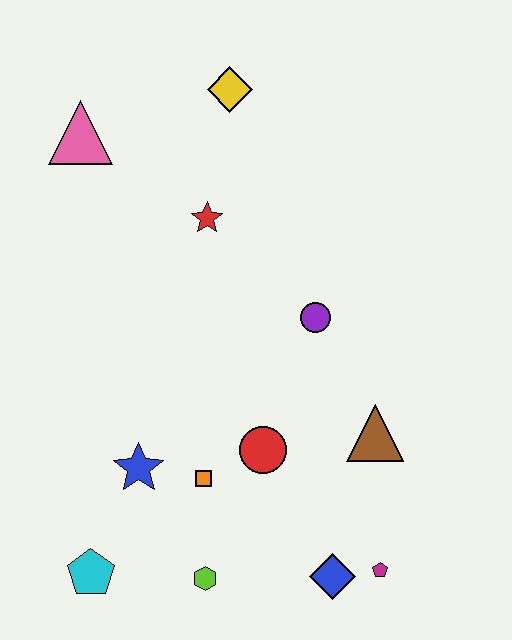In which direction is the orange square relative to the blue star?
The orange square is to the right of the blue star.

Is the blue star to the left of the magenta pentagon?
Yes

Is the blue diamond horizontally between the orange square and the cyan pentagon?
No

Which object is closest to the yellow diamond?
The red star is closest to the yellow diamond.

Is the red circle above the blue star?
Yes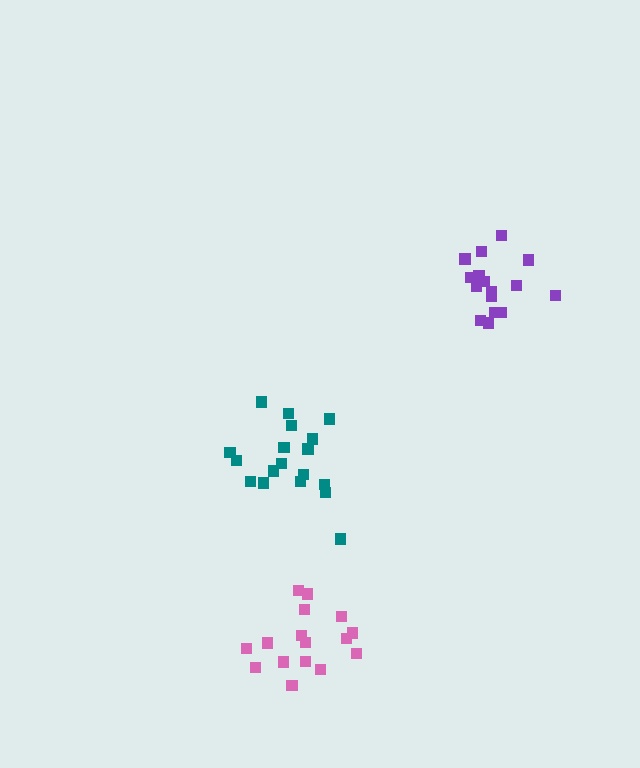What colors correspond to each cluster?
The clusters are colored: purple, teal, pink.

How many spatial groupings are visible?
There are 3 spatial groupings.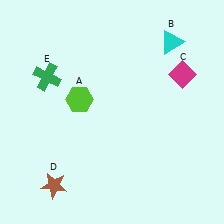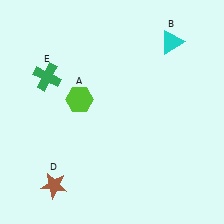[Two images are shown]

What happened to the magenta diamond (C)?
The magenta diamond (C) was removed in Image 2. It was in the top-right area of Image 1.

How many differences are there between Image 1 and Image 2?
There is 1 difference between the two images.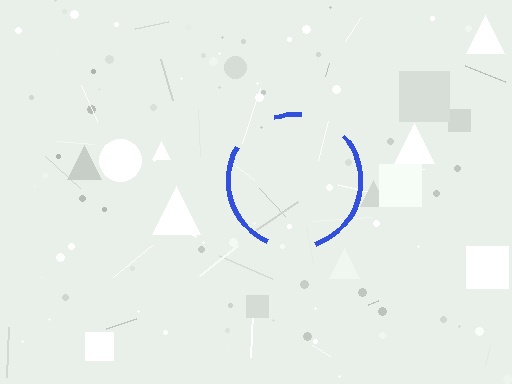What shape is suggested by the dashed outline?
The dashed outline suggests a circle.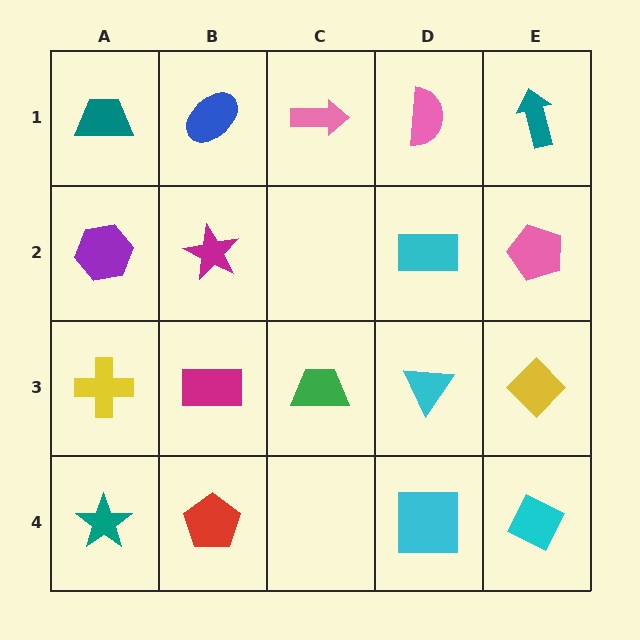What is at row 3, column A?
A yellow cross.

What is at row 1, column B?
A blue ellipse.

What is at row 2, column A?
A purple hexagon.